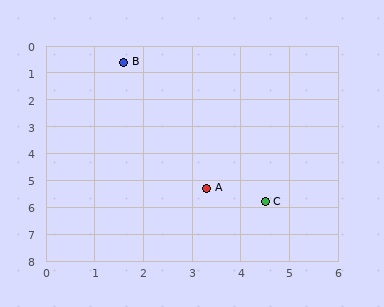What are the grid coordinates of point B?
Point B is at approximately (1.6, 0.6).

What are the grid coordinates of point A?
Point A is at approximately (3.3, 5.3).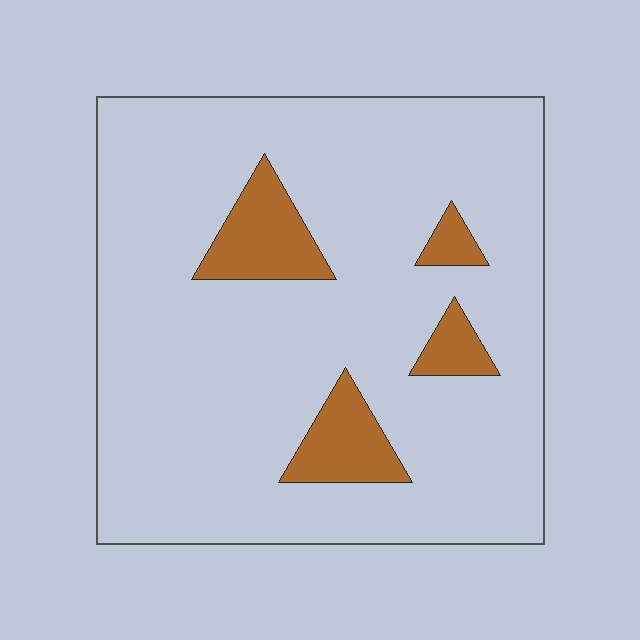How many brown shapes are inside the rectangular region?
4.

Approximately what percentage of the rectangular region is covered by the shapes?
Approximately 10%.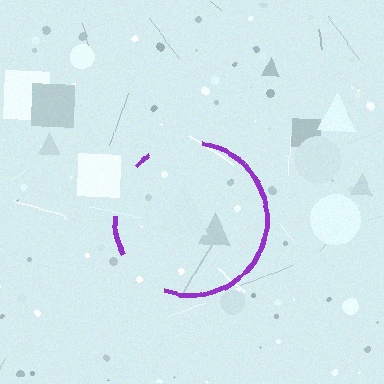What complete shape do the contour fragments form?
The contour fragments form a circle.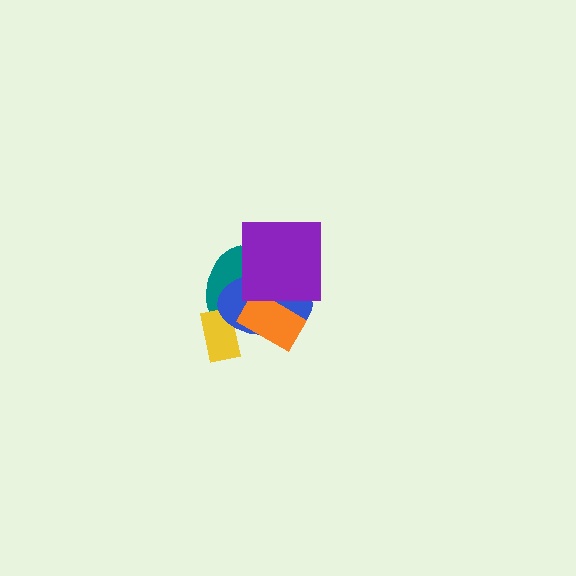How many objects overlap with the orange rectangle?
3 objects overlap with the orange rectangle.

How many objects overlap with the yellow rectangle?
2 objects overlap with the yellow rectangle.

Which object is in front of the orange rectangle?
The purple square is in front of the orange rectangle.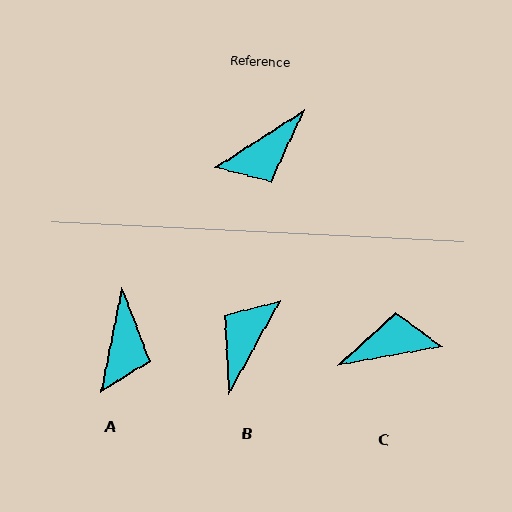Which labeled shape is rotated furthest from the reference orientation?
C, about 157 degrees away.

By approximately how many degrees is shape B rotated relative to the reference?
Approximately 151 degrees clockwise.